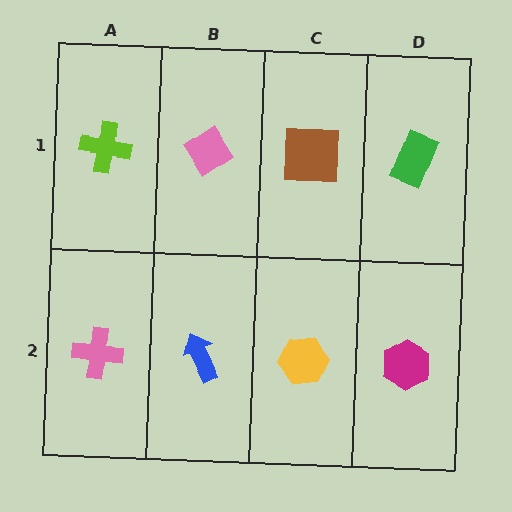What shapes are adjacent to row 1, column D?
A magenta hexagon (row 2, column D), a brown square (row 1, column C).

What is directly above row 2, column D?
A green rectangle.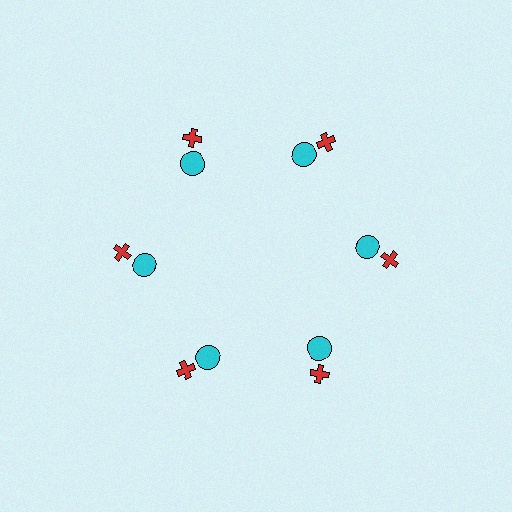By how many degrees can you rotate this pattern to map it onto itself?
The pattern maps onto itself every 60 degrees of rotation.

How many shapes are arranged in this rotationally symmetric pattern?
There are 12 shapes, arranged in 6 groups of 2.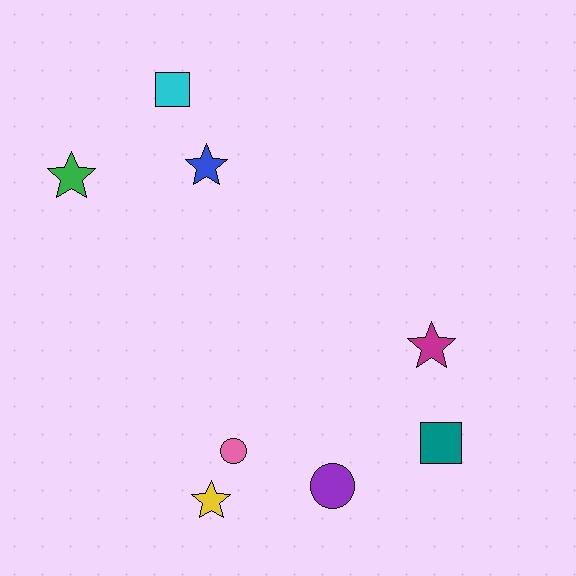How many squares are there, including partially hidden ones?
There are 2 squares.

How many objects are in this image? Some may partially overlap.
There are 8 objects.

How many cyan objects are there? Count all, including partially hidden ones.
There is 1 cyan object.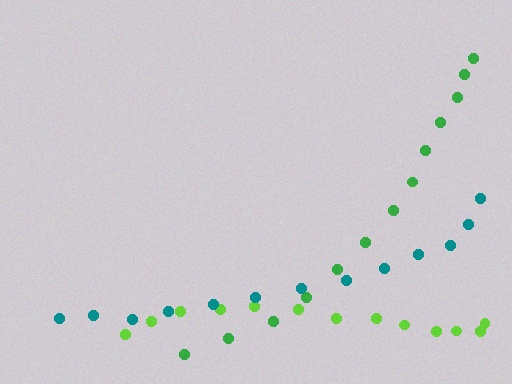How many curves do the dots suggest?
There are 3 distinct paths.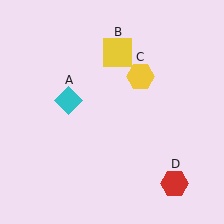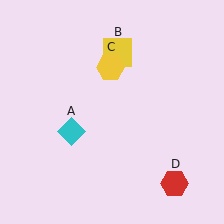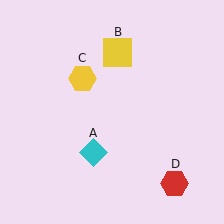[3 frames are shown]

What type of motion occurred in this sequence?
The cyan diamond (object A), yellow hexagon (object C) rotated counterclockwise around the center of the scene.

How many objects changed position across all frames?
2 objects changed position: cyan diamond (object A), yellow hexagon (object C).